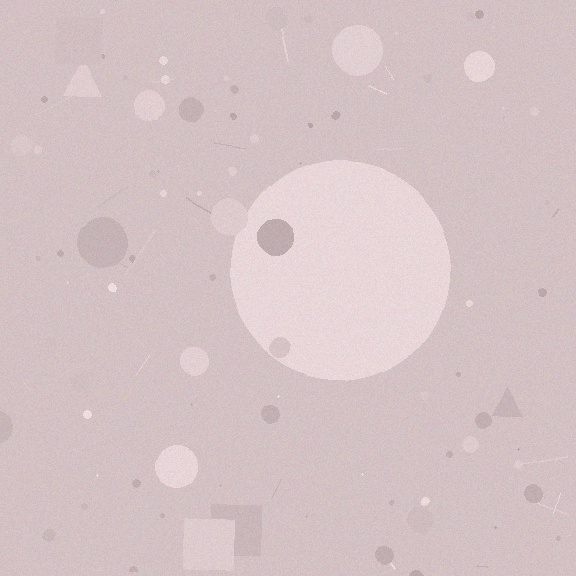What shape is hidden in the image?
A circle is hidden in the image.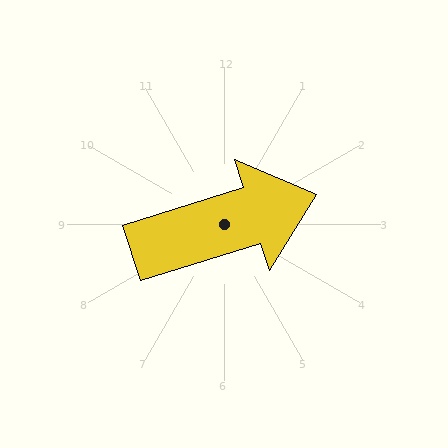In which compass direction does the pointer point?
East.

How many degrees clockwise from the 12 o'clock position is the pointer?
Approximately 73 degrees.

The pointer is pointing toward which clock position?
Roughly 2 o'clock.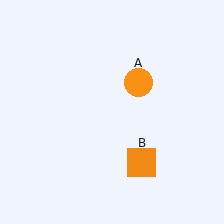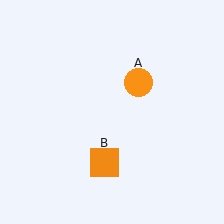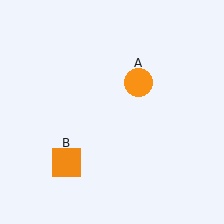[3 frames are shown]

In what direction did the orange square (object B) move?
The orange square (object B) moved left.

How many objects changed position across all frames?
1 object changed position: orange square (object B).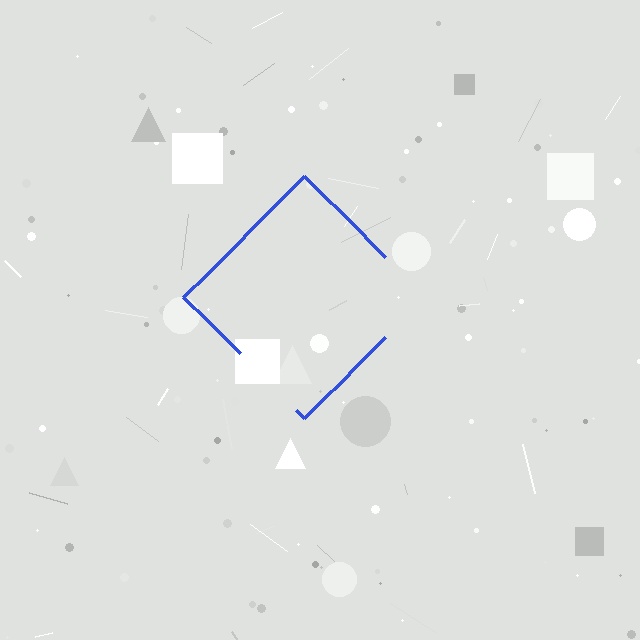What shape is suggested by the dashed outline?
The dashed outline suggests a diamond.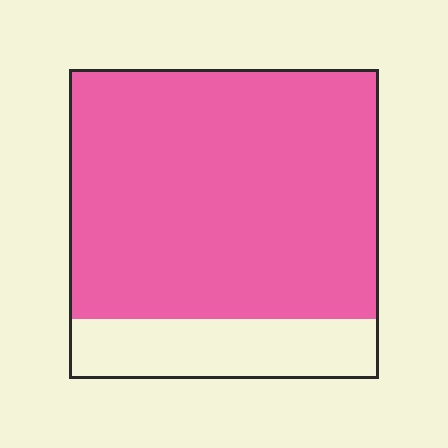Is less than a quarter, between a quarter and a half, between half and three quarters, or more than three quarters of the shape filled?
More than three quarters.